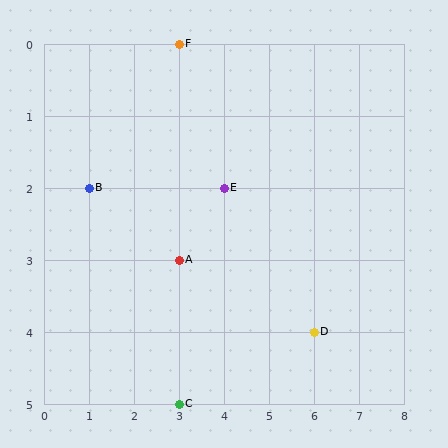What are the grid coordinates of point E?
Point E is at grid coordinates (4, 2).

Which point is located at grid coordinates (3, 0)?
Point F is at (3, 0).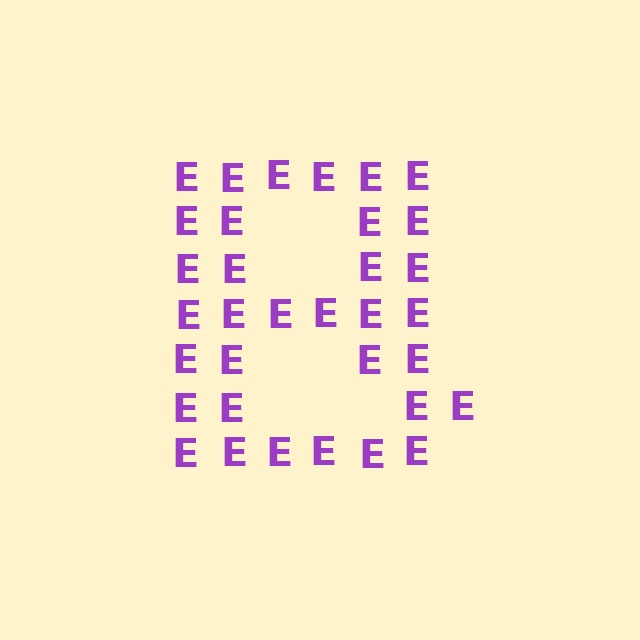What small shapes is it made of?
It is made of small letter E's.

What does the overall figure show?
The overall figure shows the letter B.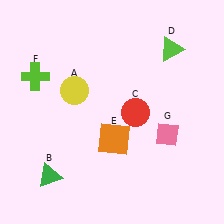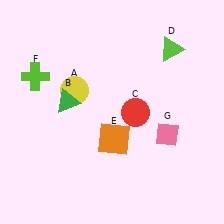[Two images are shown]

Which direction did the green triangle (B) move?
The green triangle (B) moved up.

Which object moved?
The green triangle (B) moved up.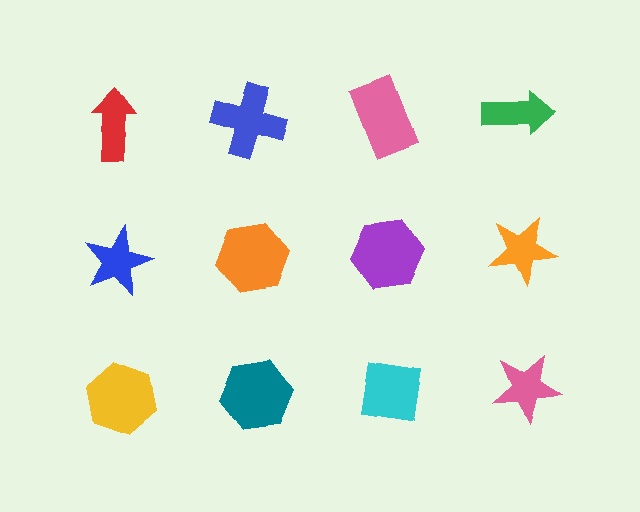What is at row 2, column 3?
A purple hexagon.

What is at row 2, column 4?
An orange star.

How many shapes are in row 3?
4 shapes.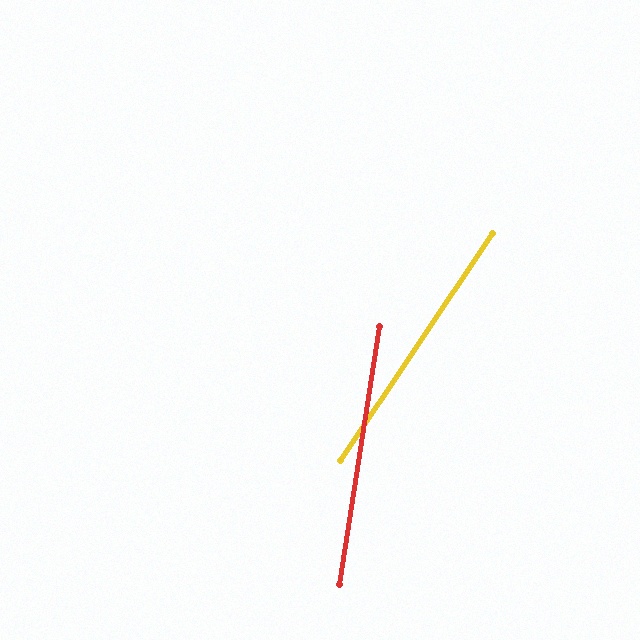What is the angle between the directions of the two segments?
Approximately 25 degrees.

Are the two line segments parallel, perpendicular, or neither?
Neither parallel nor perpendicular — they differ by about 25°.